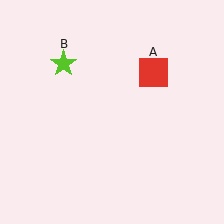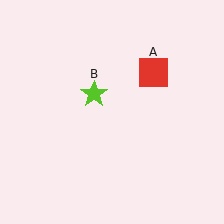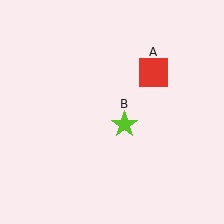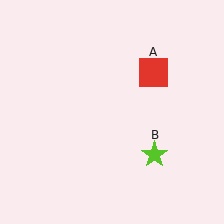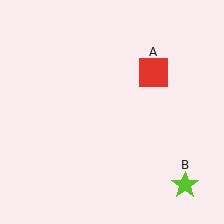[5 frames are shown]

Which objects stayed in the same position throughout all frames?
Red square (object A) remained stationary.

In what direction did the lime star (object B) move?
The lime star (object B) moved down and to the right.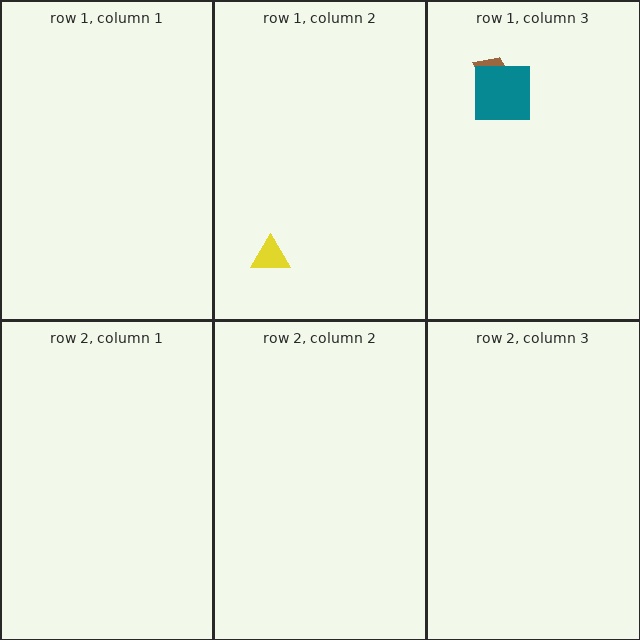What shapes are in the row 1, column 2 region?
The yellow triangle.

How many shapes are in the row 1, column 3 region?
2.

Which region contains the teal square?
The row 1, column 3 region.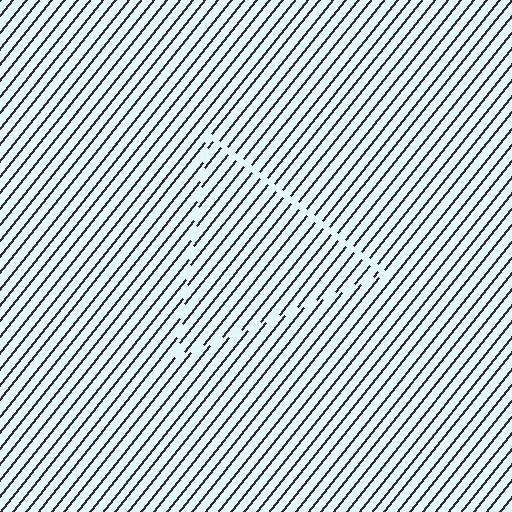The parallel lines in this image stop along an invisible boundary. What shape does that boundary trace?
An illusory triangle. The interior of the shape contains the same grating, shifted by half a period — the contour is defined by the phase discontinuity where line-ends from the inner and outer gratings abut.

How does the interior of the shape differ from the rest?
The interior of the shape contains the same grating, shifted by half a period — the contour is defined by the phase discontinuity where line-ends from the inner and outer gratings abut.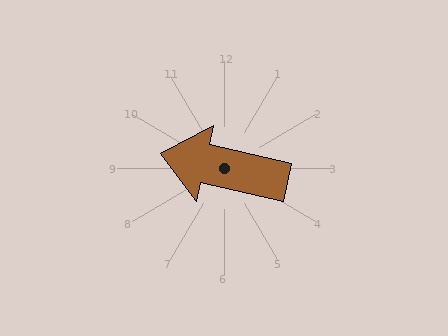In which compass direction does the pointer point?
West.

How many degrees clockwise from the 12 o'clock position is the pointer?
Approximately 283 degrees.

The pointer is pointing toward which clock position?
Roughly 9 o'clock.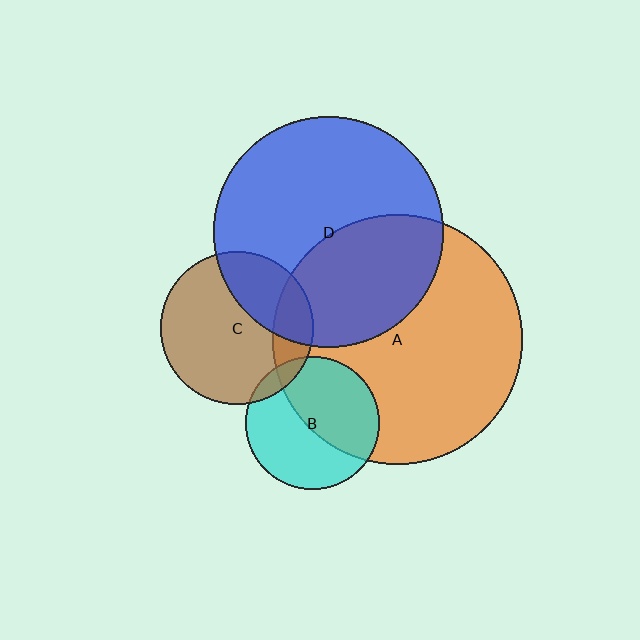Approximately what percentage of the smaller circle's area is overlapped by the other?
Approximately 50%.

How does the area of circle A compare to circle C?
Approximately 2.7 times.